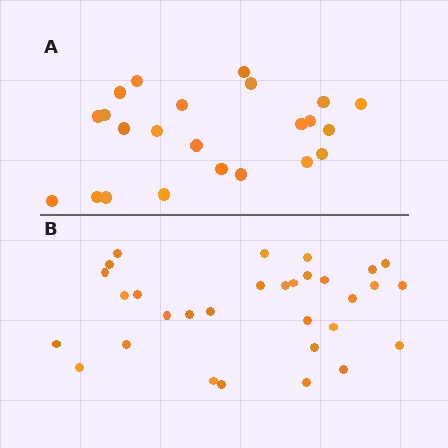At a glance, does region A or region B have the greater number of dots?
Region B (the bottom region) has more dots.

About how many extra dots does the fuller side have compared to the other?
Region B has roughly 8 or so more dots than region A.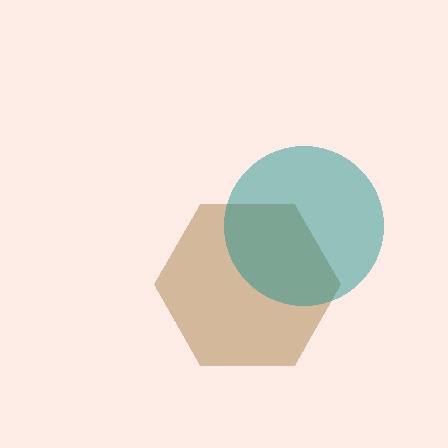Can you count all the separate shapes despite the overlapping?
Yes, there are 2 separate shapes.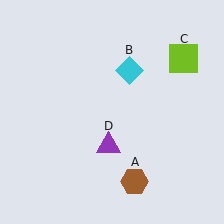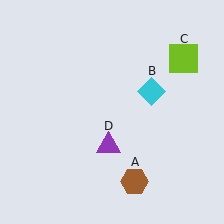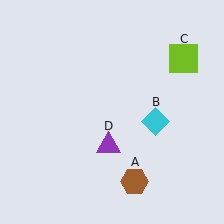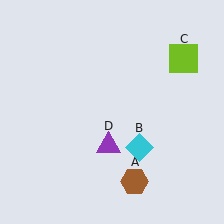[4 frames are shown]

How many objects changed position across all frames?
1 object changed position: cyan diamond (object B).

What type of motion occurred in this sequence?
The cyan diamond (object B) rotated clockwise around the center of the scene.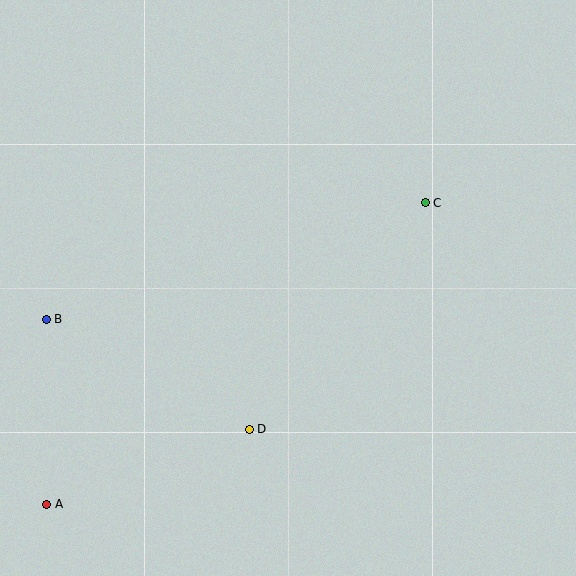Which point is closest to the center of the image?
Point D at (249, 429) is closest to the center.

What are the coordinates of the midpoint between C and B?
The midpoint between C and B is at (236, 261).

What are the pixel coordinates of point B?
Point B is at (46, 319).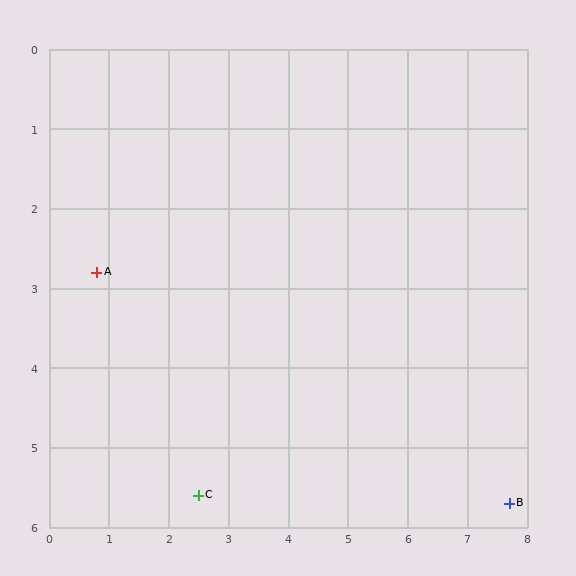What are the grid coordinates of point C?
Point C is at approximately (2.5, 5.6).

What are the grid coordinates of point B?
Point B is at approximately (7.7, 5.7).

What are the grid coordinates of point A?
Point A is at approximately (0.8, 2.8).